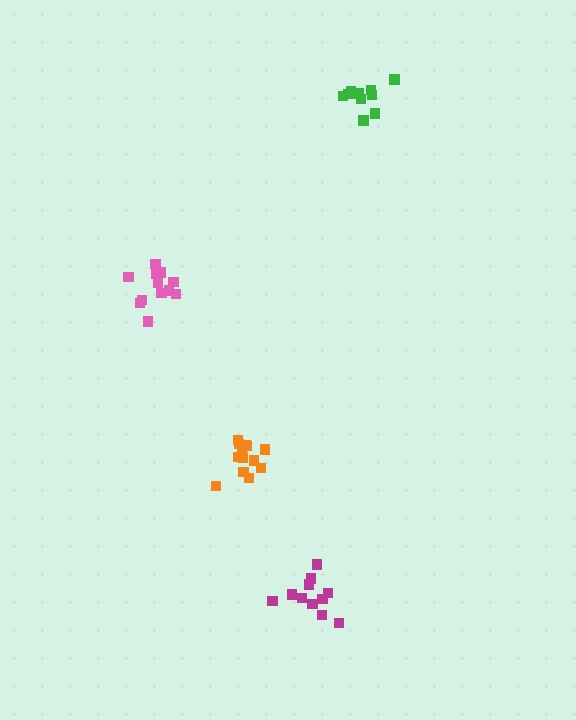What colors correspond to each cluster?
The clusters are colored: orange, green, pink, magenta.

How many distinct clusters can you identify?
There are 4 distinct clusters.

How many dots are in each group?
Group 1: 14 dots, Group 2: 11 dots, Group 3: 12 dots, Group 4: 11 dots (48 total).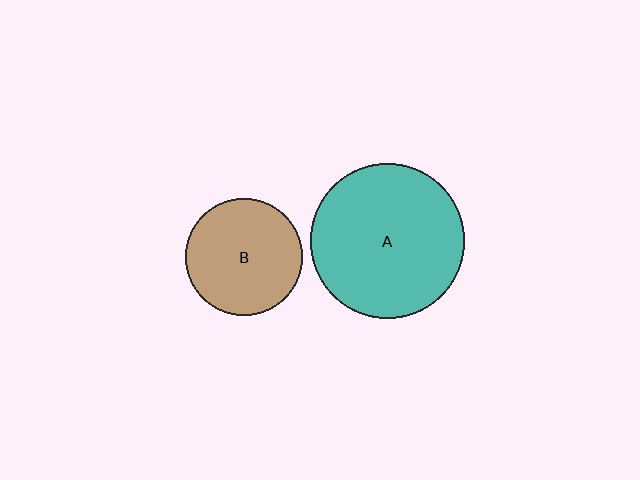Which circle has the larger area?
Circle A (teal).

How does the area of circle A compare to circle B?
Approximately 1.8 times.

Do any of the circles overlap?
No, none of the circles overlap.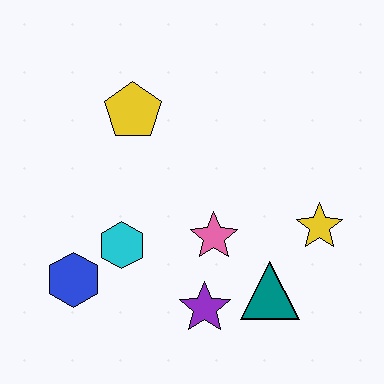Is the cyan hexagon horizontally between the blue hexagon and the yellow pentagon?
Yes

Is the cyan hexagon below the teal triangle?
No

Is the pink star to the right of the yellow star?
No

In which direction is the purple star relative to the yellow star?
The purple star is to the left of the yellow star.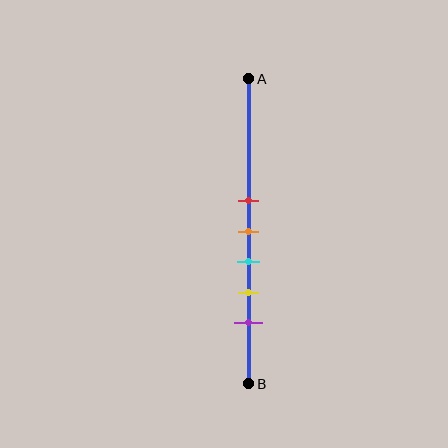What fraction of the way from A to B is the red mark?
The red mark is approximately 40% (0.4) of the way from A to B.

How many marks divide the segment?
There are 5 marks dividing the segment.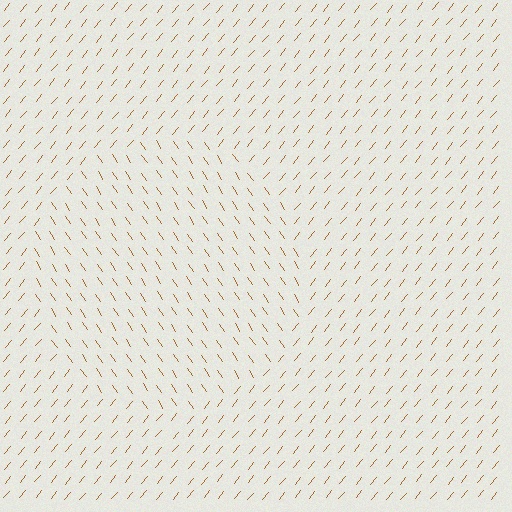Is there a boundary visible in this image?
Yes, there is a texture boundary formed by a change in line orientation.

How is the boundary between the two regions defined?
The boundary is defined purely by a change in line orientation (approximately 73 degrees difference). All lines are the same color and thickness.